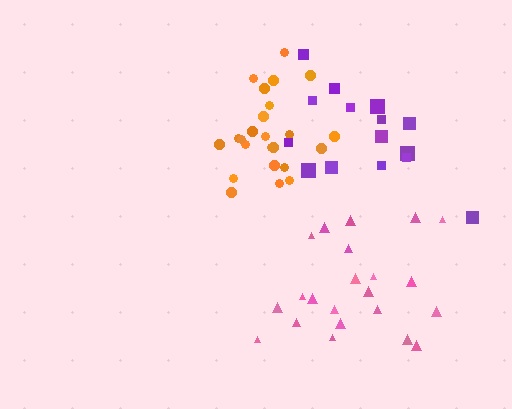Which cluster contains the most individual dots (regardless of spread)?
Orange (24).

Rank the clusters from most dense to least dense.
orange, pink, purple.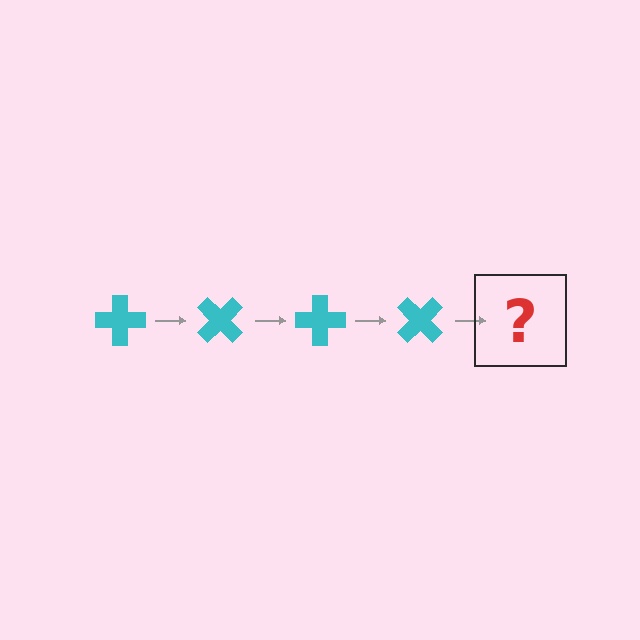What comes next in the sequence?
The next element should be a cyan cross rotated 180 degrees.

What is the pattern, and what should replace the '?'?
The pattern is that the cross rotates 45 degrees each step. The '?' should be a cyan cross rotated 180 degrees.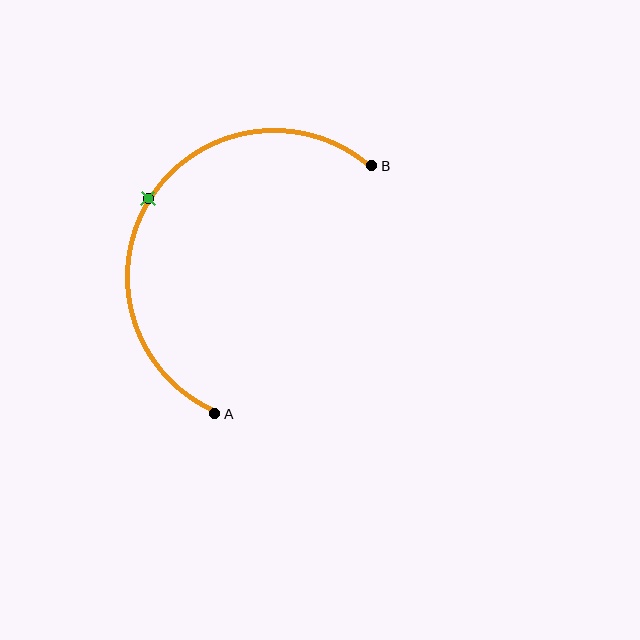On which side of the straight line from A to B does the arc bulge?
The arc bulges to the left of the straight line connecting A and B.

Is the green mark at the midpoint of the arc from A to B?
Yes. The green mark lies on the arc at equal arc-length from both A and B — it is the arc midpoint.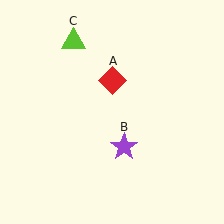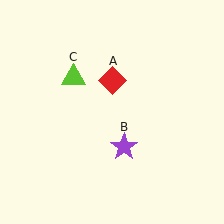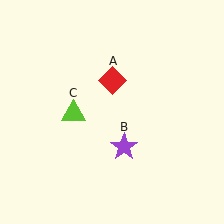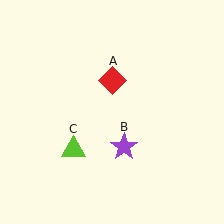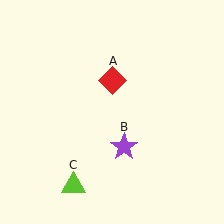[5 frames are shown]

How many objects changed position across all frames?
1 object changed position: lime triangle (object C).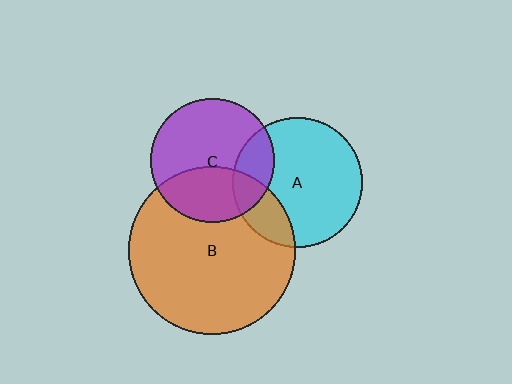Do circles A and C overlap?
Yes.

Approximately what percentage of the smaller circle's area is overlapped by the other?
Approximately 20%.